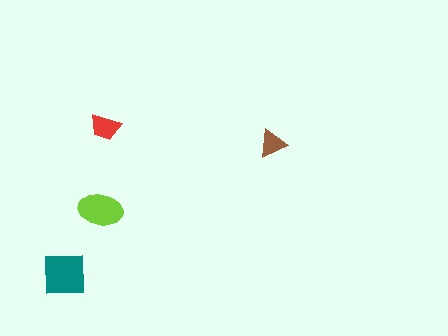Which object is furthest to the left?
The teal square is leftmost.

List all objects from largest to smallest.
The teal square, the lime ellipse, the red trapezoid, the brown triangle.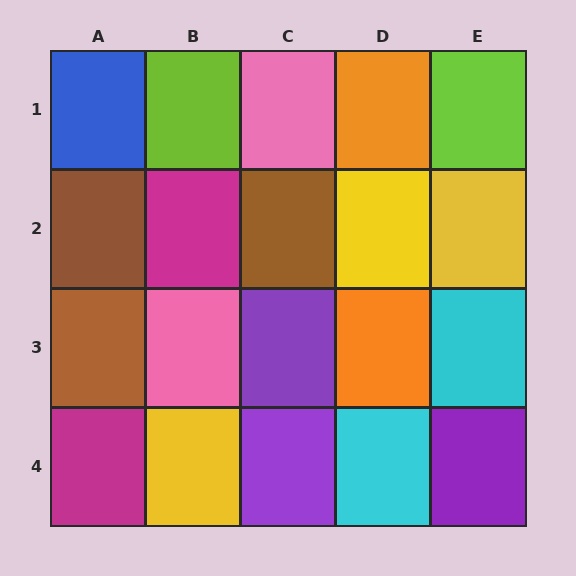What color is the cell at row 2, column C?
Brown.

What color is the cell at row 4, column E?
Purple.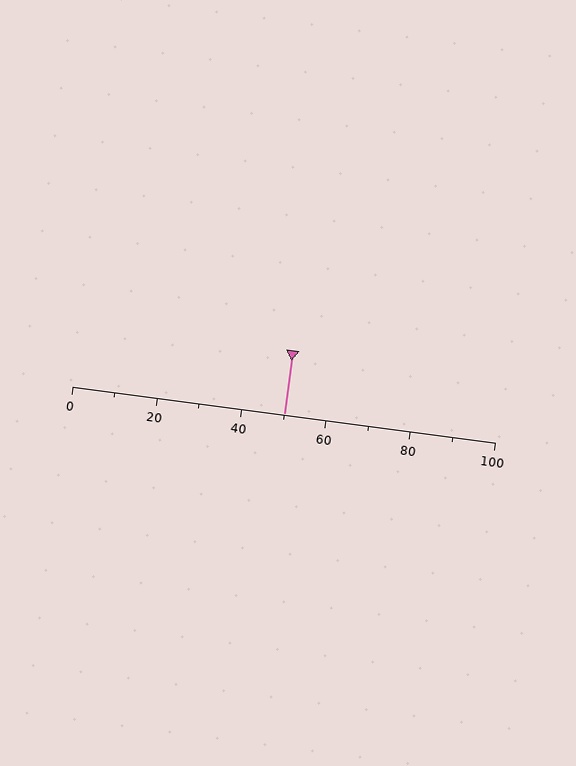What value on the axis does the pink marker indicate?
The marker indicates approximately 50.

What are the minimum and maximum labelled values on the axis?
The axis runs from 0 to 100.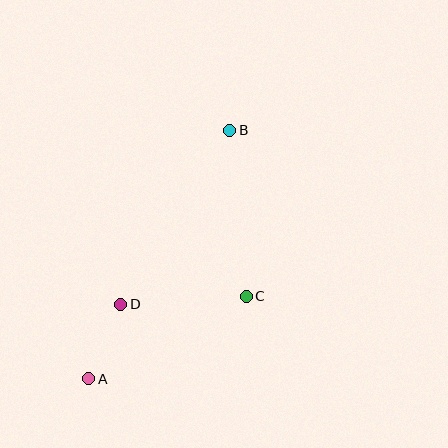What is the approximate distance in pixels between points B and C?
The distance between B and C is approximately 167 pixels.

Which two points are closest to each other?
Points A and D are closest to each other.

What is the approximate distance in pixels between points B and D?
The distance between B and D is approximately 205 pixels.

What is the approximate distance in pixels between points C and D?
The distance between C and D is approximately 126 pixels.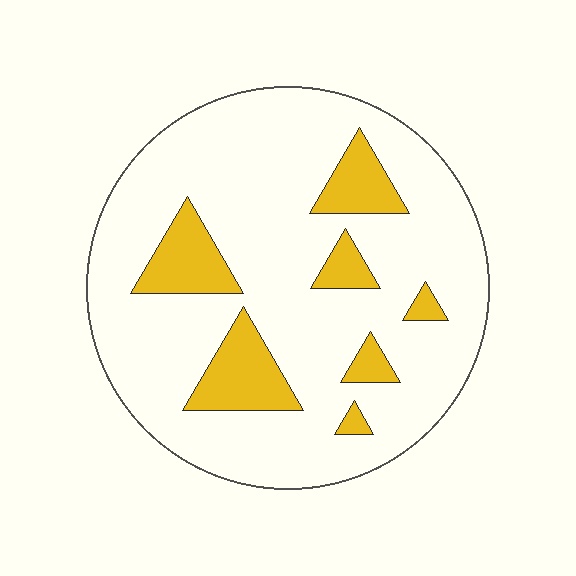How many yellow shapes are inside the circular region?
7.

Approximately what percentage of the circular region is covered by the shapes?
Approximately 15%.